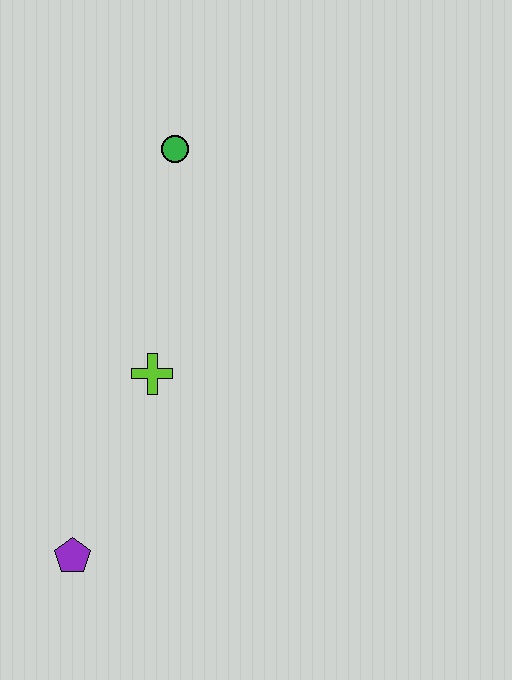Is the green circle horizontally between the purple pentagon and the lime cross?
No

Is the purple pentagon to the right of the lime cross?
No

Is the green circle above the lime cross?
Yes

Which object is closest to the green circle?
The lime cross is closest to the green circle.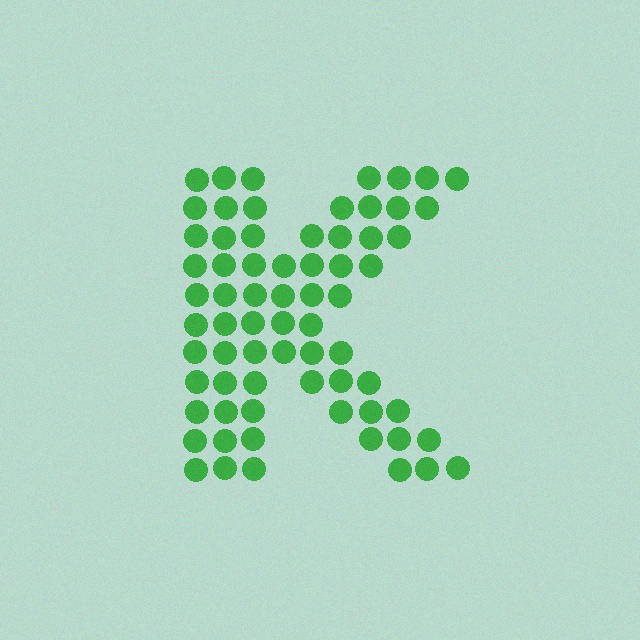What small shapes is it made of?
It is made of small circles.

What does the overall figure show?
The overall figure shows the letter K.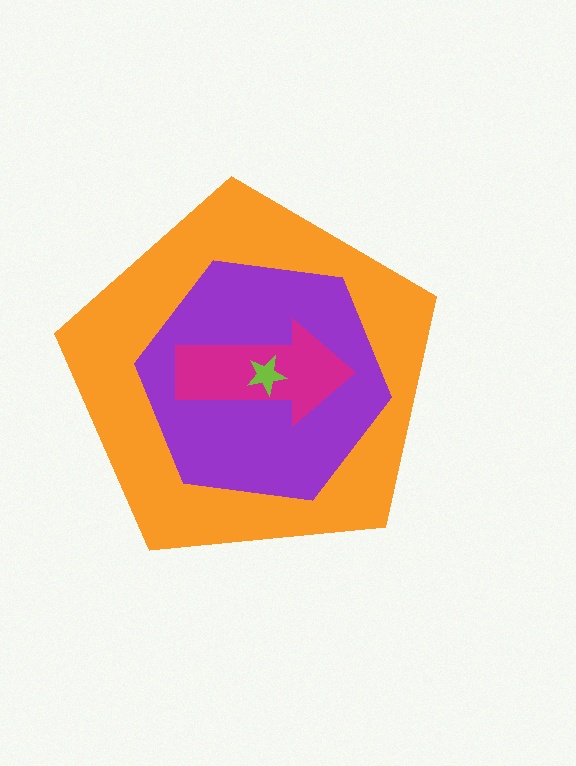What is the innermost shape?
The lime star.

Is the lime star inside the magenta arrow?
Yes.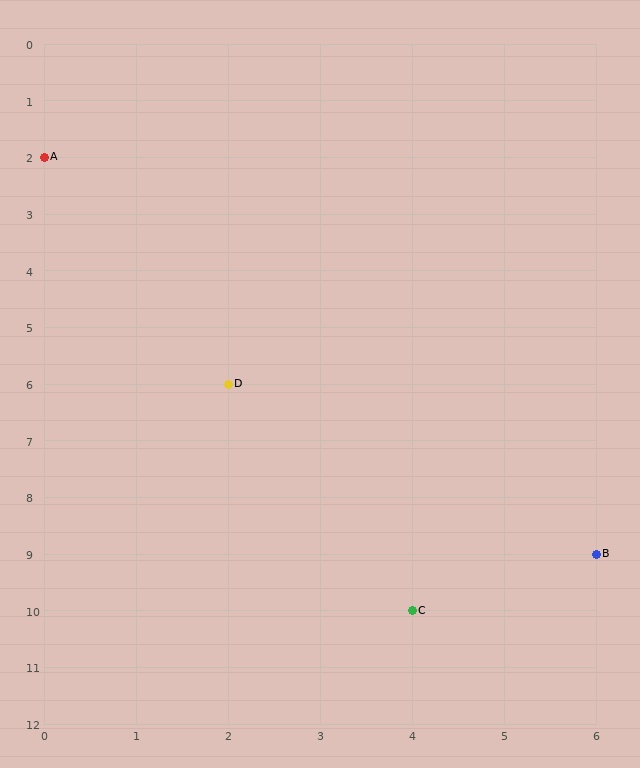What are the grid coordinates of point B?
Point B is at grid coordinates (6, 9).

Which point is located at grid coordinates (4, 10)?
Point C is at (4, 10).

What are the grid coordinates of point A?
Point A is at grid coordinates (0, 2).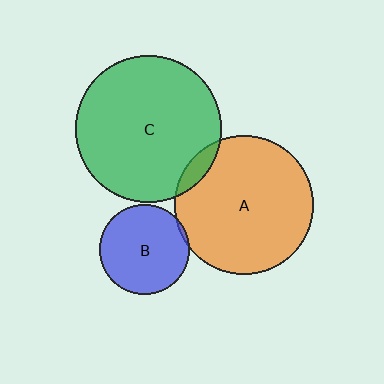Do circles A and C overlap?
Yes.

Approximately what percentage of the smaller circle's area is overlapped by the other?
Approximately 5%.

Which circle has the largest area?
Circle C (green).